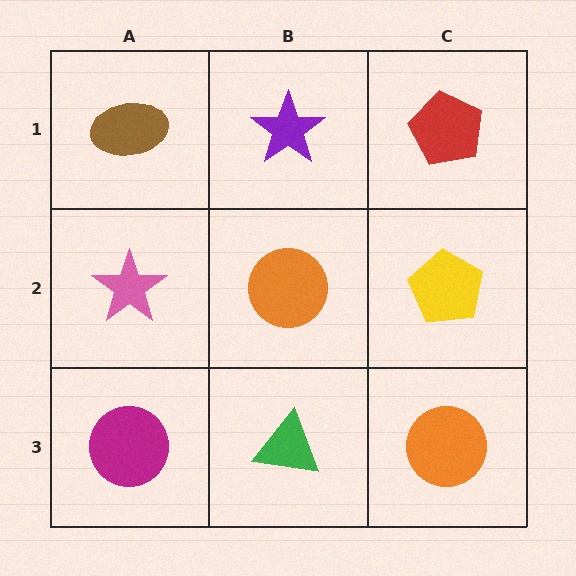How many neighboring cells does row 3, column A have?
2.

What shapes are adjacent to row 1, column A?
A pink star (row 2, column A), a purple star (row 1, column B).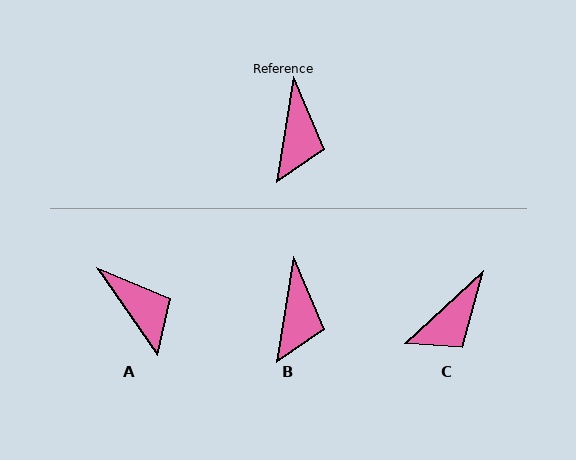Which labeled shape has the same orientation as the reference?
B.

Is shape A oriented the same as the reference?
No, it is off by about 43 degrees.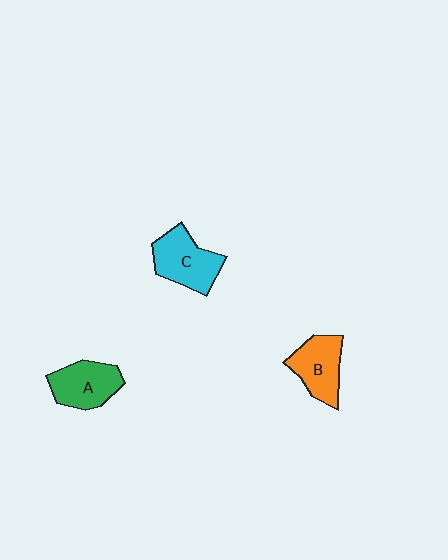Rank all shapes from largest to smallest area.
From largest to smallest: C (cyan), A (green), B (orange).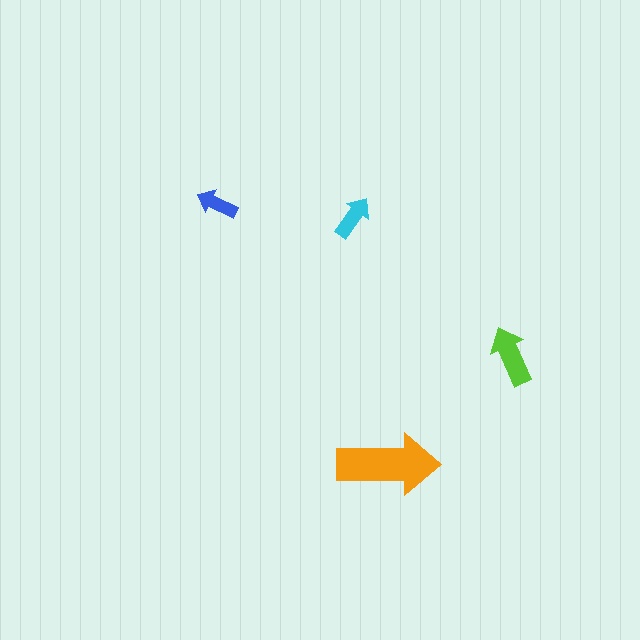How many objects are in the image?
There are 4 objects in the image.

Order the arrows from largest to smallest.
the orange one, the lime one, the cyan one, the blue one.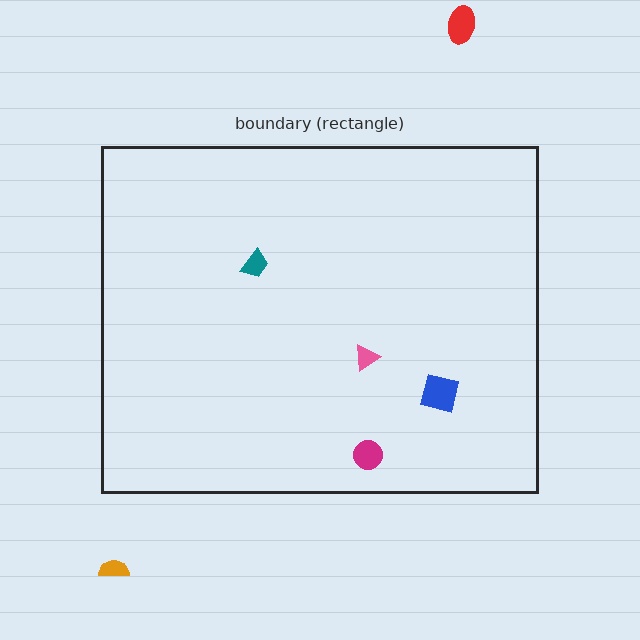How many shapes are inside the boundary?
4 inside, 2 outside.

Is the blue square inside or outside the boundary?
Inside.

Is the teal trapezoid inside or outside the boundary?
Inside.